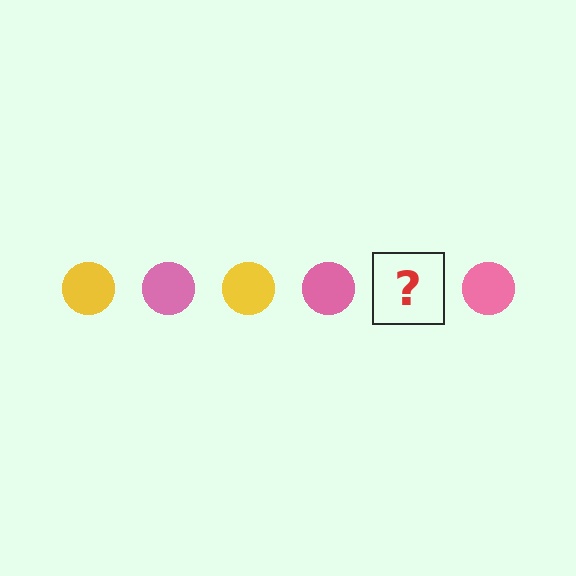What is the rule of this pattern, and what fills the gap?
The rule is that the pattern cycles through yellow, pink circles. The gap should be filled with a yellow circle.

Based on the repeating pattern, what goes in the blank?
The blank should be a yellow circle.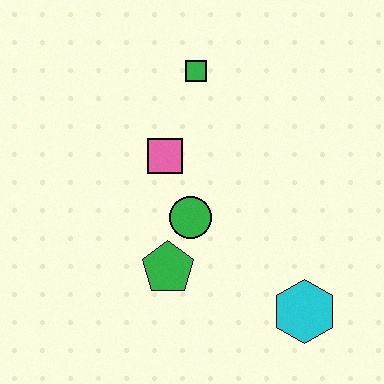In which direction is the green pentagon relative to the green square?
The green pentagon is below the green square.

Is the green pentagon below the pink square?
Yes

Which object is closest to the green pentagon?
The green circle is closest to the green pentagon.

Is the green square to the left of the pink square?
No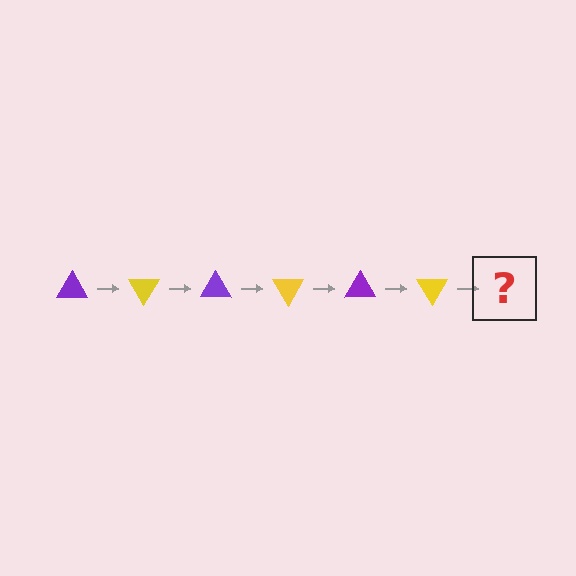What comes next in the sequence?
The next element should be a purple triangle, rotated 360 degrees from the start.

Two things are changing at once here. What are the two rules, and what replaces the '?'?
The two rules are that it rotates 60 degrees each step and the color cycles through purple and yellow. The '?' should be a purple triangle, rotated 360 degrees from the start.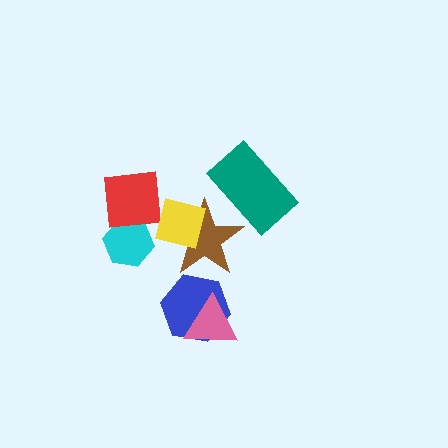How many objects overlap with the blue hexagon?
1 object overlaps with the blue hexagon.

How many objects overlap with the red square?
2 objects overlap with the red square.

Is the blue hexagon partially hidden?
Yes, it is partially covered by another shape.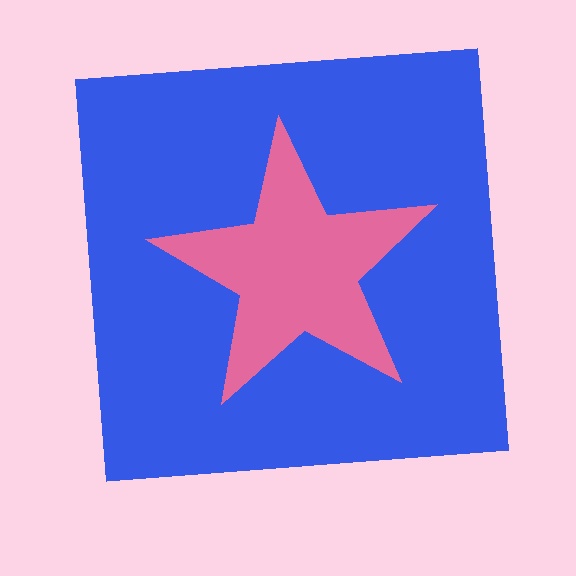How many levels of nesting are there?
2.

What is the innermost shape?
The pink star.